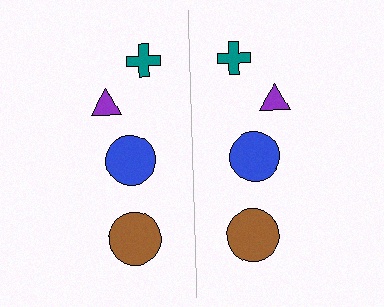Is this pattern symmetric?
Yes, this pattern has bilateral (reflection) symmetry.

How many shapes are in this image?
There are 8 shapes in this image.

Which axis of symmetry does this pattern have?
The pattern has a vertical axis of symmetry running through the center of the image.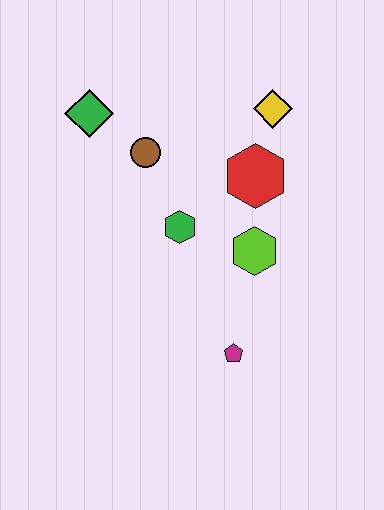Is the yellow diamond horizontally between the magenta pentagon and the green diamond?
No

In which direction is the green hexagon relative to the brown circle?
The green hexagon is below the brown circle.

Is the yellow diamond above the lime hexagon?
Yes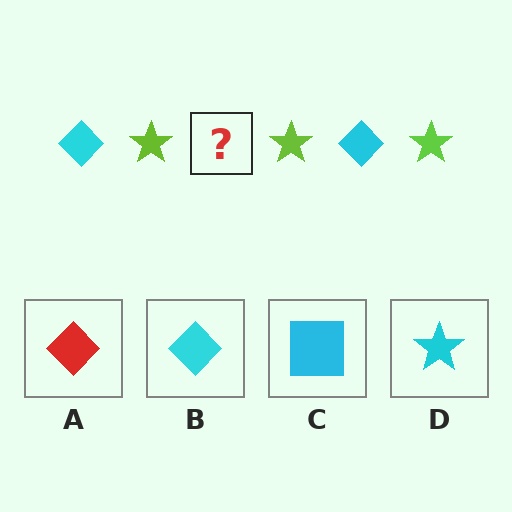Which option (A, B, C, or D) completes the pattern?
B.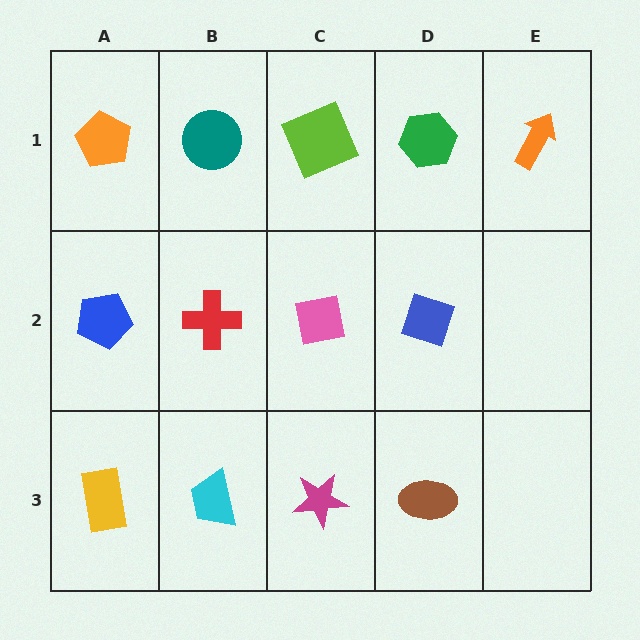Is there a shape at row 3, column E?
No, that cell is empty.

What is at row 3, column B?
A cyan trapezoid.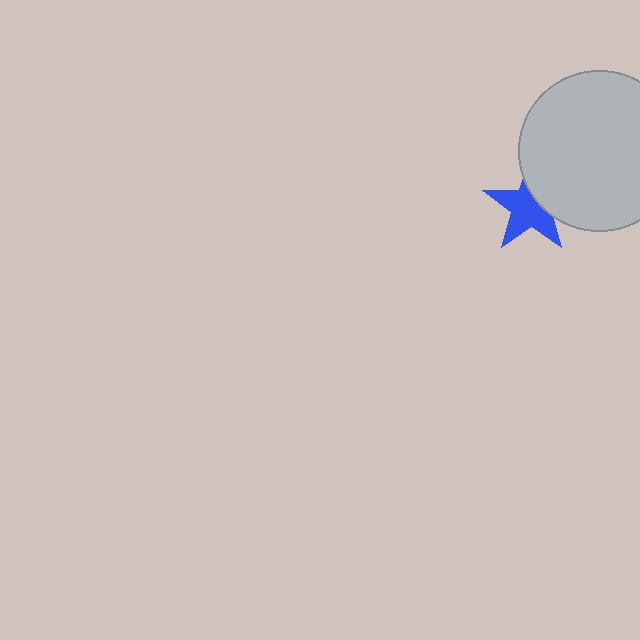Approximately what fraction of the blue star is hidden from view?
Roughly 35% of the blue star is hidden behind the light gray circle.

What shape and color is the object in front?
The object in front is a light gray circle.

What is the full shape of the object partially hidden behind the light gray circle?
The partially hidden object is a blue star.